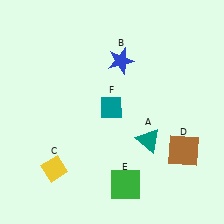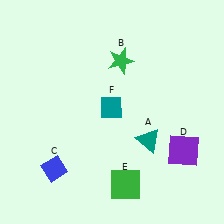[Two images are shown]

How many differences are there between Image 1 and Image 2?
There are 3 differences between the two images.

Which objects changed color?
B changed from blue to green. C changed from yellow to blue. D changed from brown to purple.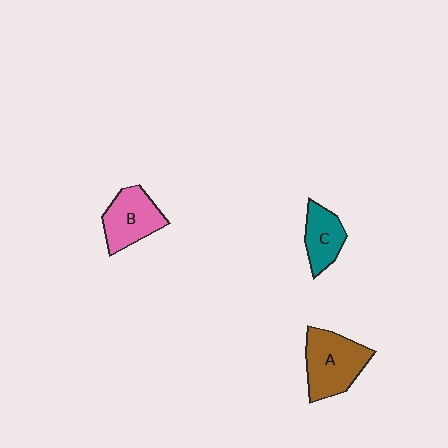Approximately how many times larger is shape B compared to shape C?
Approximately 1.3 times.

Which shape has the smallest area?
Shape C (teal).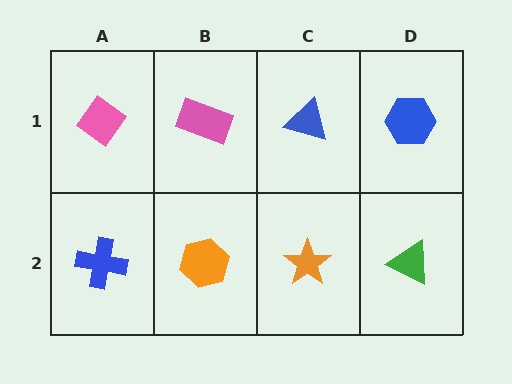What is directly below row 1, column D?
A green triangle.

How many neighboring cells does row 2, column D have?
2.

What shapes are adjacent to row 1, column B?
An orange hexagon (row 2, column B), a pink diamond (row 1, column A), a blue triangle (row 1, column C).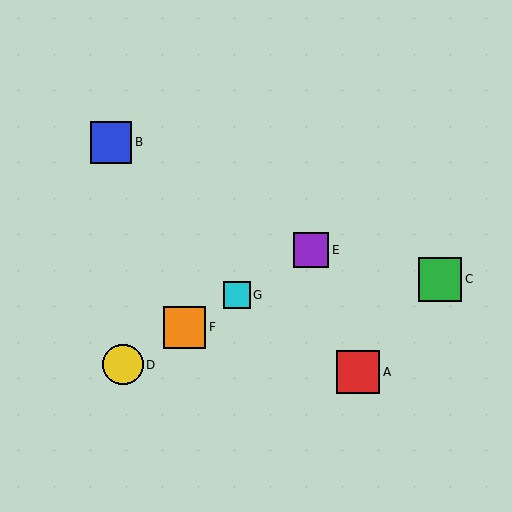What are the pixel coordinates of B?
Object B is at (111, 142).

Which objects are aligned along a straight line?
Objects D, E, F, G are aligned along a straight line.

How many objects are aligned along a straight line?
4 objects (D, E, F, G) are aligned along a straight line.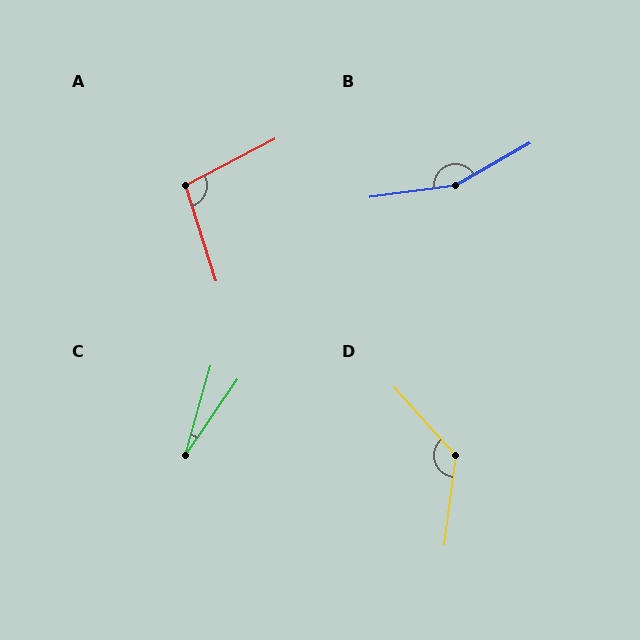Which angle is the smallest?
C, at approximately 19 degrees.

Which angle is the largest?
B, at approximately 158 degrees.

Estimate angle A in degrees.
Approximately 100 degrees.